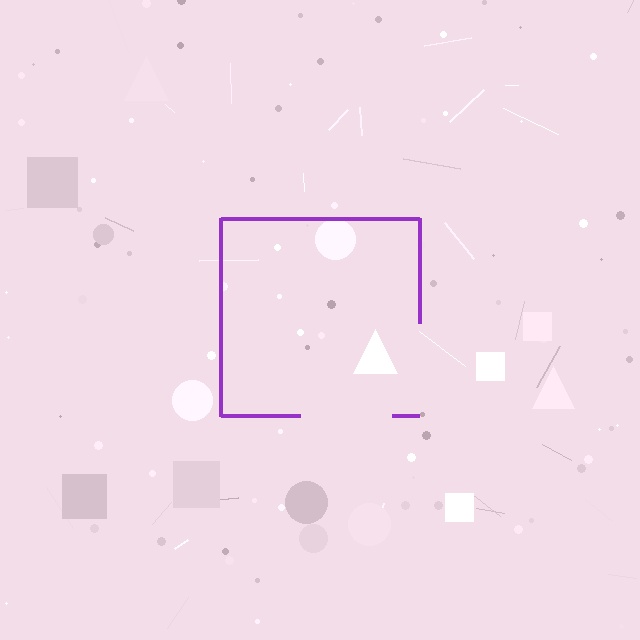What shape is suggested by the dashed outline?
The dashed outline suggests a square.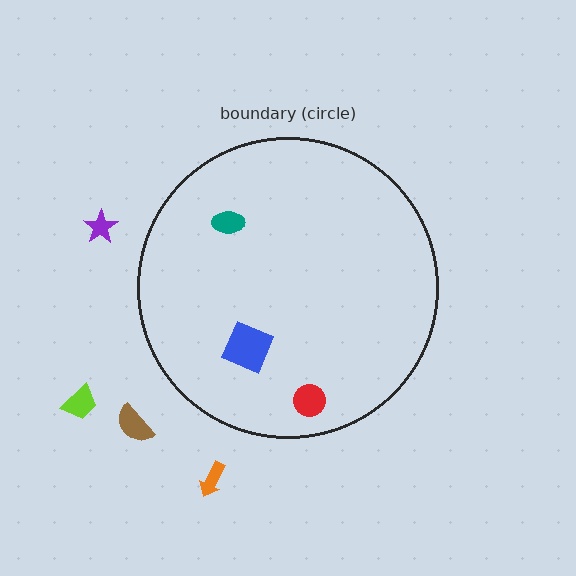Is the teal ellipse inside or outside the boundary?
Inside.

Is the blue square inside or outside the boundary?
Inside.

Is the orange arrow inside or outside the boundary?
Outside.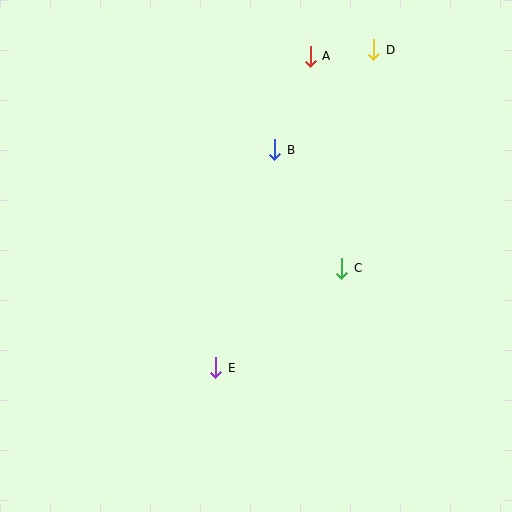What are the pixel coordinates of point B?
Point B is at (275, 150).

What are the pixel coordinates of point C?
Point C is at (342, 268).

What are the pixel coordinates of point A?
Point A is at (310, 56).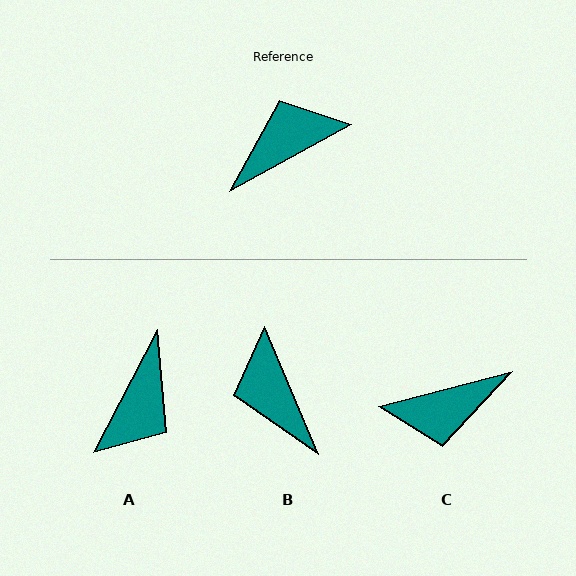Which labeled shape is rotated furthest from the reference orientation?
C, about 166 degrees away.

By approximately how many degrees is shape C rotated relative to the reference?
Approximately 166 degrees counter-clockwise.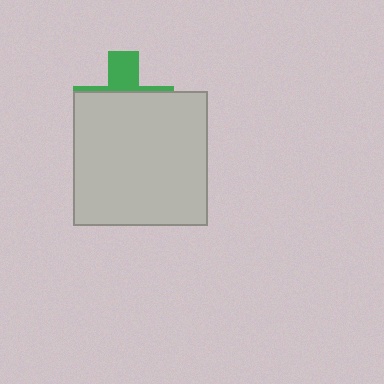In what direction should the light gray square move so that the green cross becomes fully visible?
The light gray square should move down. That is the shortest direction to clear the overlap and leave the green cross fully visible.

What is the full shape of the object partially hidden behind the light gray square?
The partially hidden object is a green cross.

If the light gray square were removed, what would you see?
You would see the complete green cross.